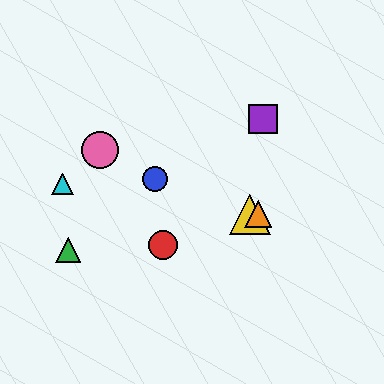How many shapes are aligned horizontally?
2 shapes (the yellow triangle, the orange triangle) are aligned horizontally.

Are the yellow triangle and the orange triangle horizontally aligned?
Yes, both are at y≈214.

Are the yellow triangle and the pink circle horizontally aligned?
No, the yellow triangle is at y≈214 and the pink circle is at y≈150.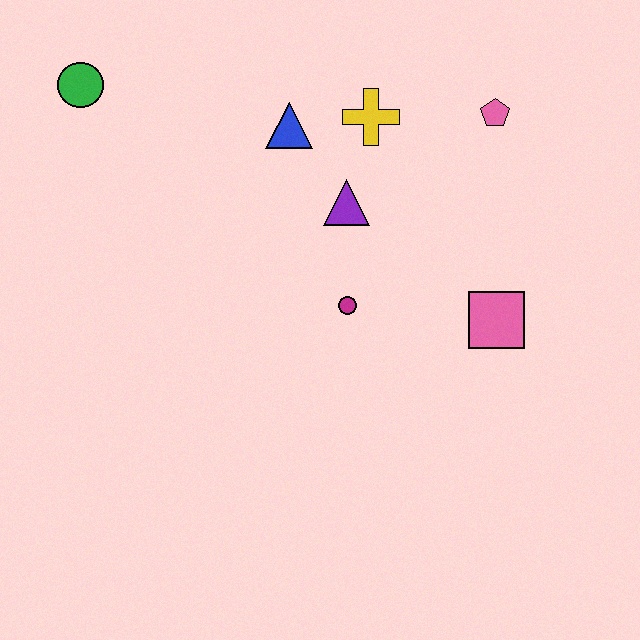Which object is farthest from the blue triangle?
The pink square is farthest from the blue triangle.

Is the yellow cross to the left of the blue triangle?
No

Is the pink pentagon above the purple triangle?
Yes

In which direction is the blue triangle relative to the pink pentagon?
The blue triangle is to the left of the pink pentagon.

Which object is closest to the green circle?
The blue triangle is closest to the green circle.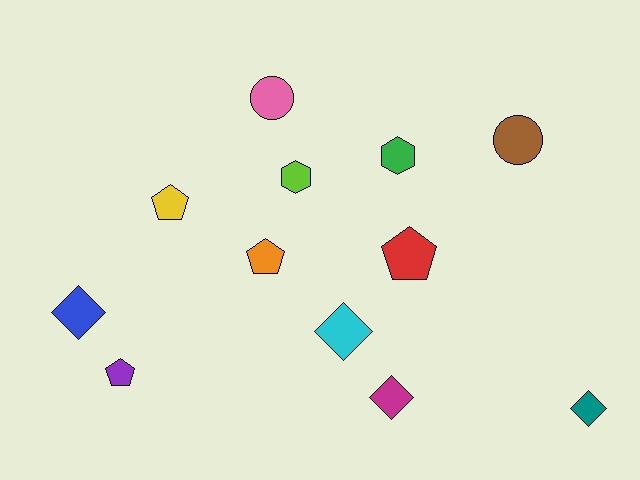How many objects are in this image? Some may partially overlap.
There are 12 objects.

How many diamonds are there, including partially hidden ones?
There are 4 diamonds.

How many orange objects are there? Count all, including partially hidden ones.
There is 1 orange object.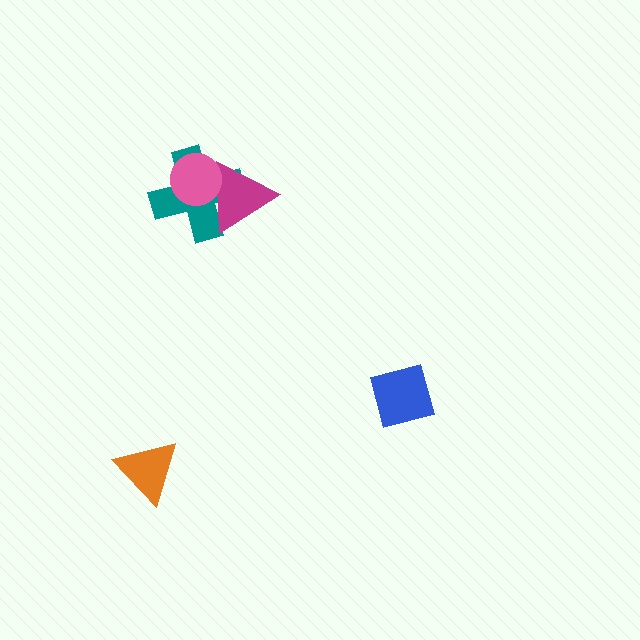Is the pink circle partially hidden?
No, no other shape covers it.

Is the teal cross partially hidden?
Yes, it is partially covered by another shape.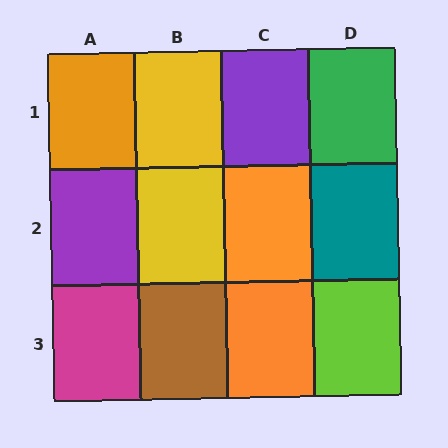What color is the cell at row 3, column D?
Lime.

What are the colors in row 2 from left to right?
Purple, yellow, orange, teal.